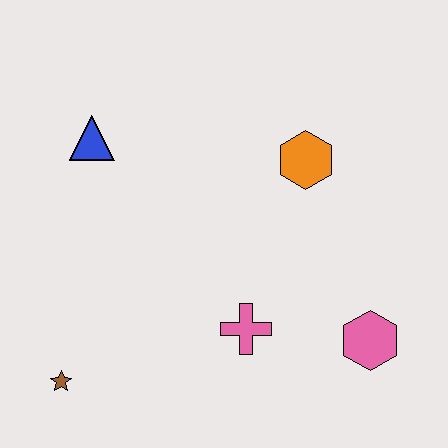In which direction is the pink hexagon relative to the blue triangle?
The pink hexagon is to the right of the blue triangle.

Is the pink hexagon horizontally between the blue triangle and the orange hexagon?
No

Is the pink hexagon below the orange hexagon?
Yes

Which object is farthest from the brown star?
The orange hexagon is farthest from the brown star.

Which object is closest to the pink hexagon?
The pink cross is closest to the pink hexagon.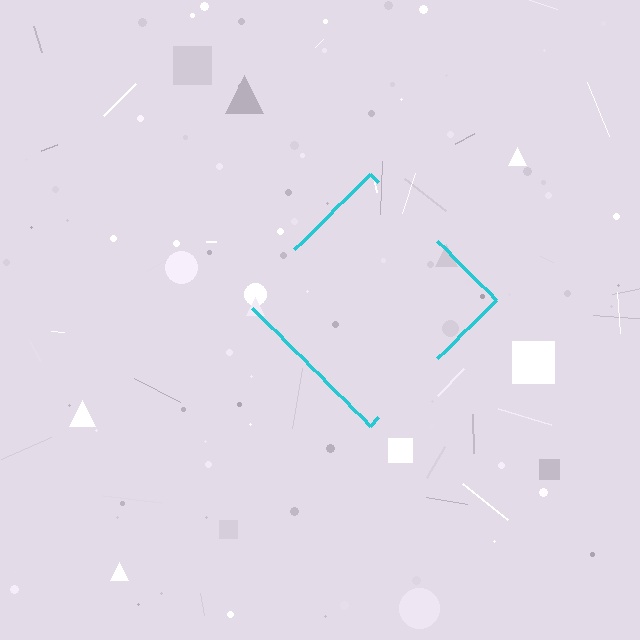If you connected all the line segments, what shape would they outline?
They would outline a diamond.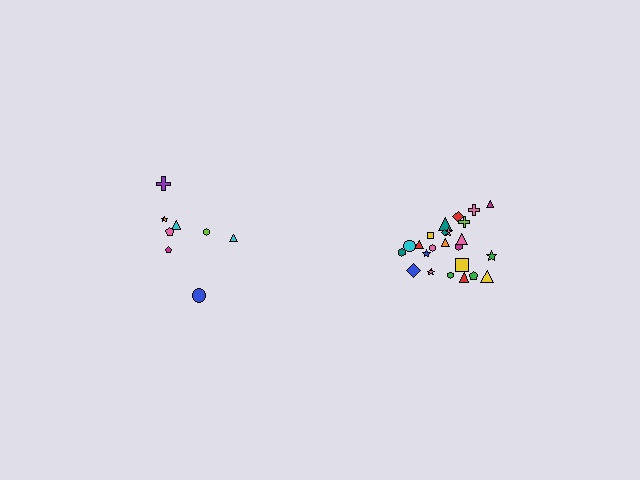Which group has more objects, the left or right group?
The right group.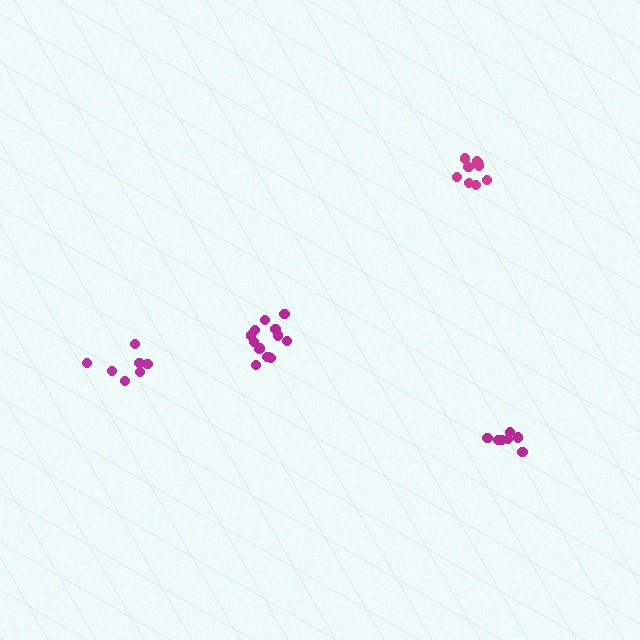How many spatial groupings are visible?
There are 4 spatial groupings.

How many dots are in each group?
Group 1: 13 dots, Group 2: 9 dots, Group 3: 7 dots, Group 4: 8 dots (37 total).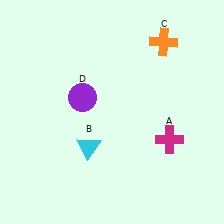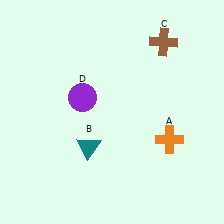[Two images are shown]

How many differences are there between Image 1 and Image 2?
There are 3 differences between the two images.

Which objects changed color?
A changed from magenta to orange. B changed from cyan to teal. C changed from orange to brown.